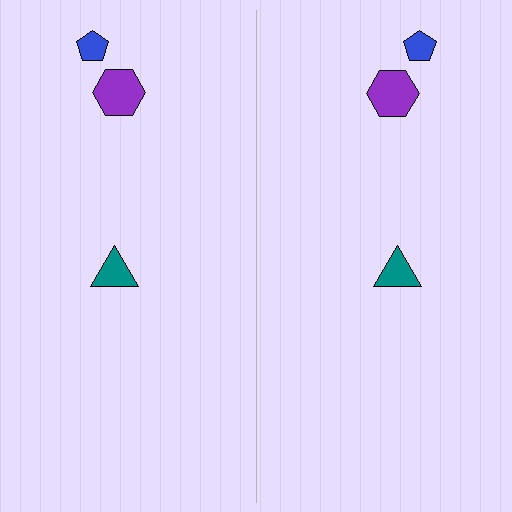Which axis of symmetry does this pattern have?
The pattern has a vertical axis of symmetry running through the center of the image.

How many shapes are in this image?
There are 6 shapes in this image.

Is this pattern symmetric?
Yes, this pattern has bilateral (reflection) symmetry.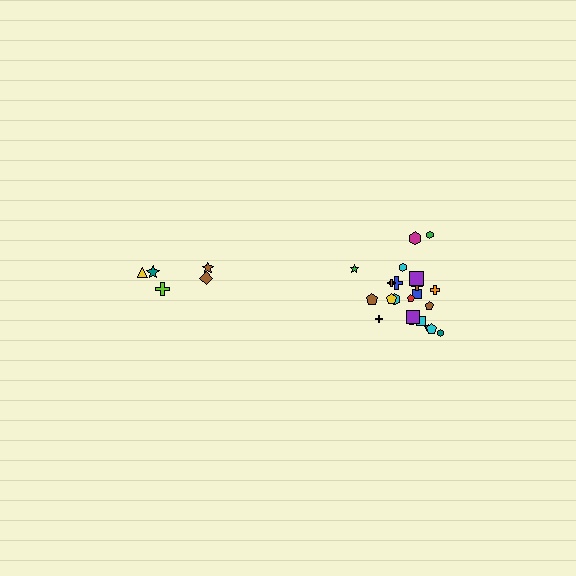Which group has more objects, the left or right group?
The right group.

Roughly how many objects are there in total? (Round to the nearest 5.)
Roughly 25 objects in total.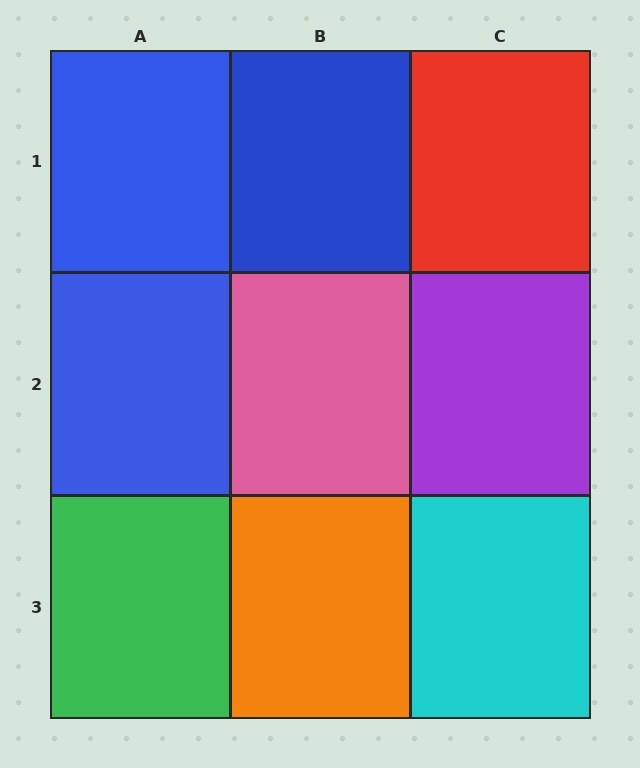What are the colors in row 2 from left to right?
Blue, pink, purple.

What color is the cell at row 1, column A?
Blue.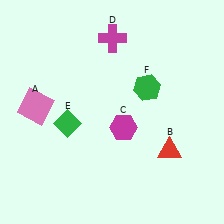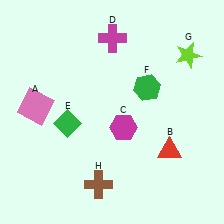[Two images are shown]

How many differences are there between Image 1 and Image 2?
There are 2 differences between the two images.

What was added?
A lime star (G), a brown cross (H) were added in Image 2.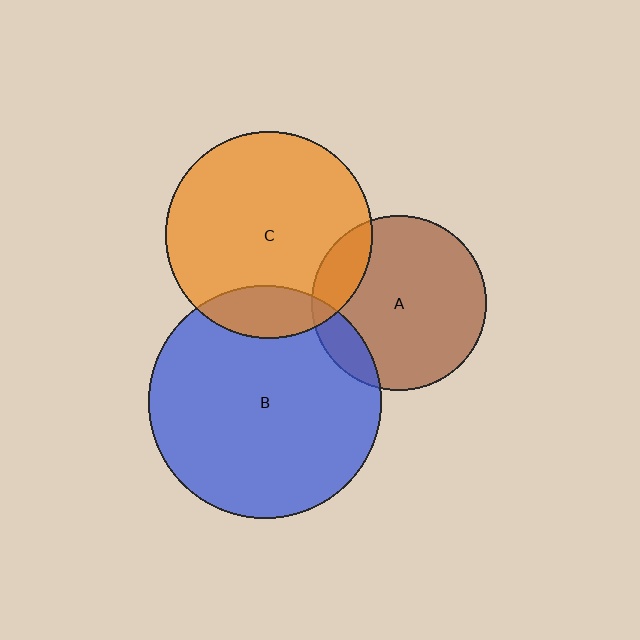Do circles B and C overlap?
Yes.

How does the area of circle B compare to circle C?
Approximately 1.3 times.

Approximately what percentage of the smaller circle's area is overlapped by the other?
Approximately 15%.